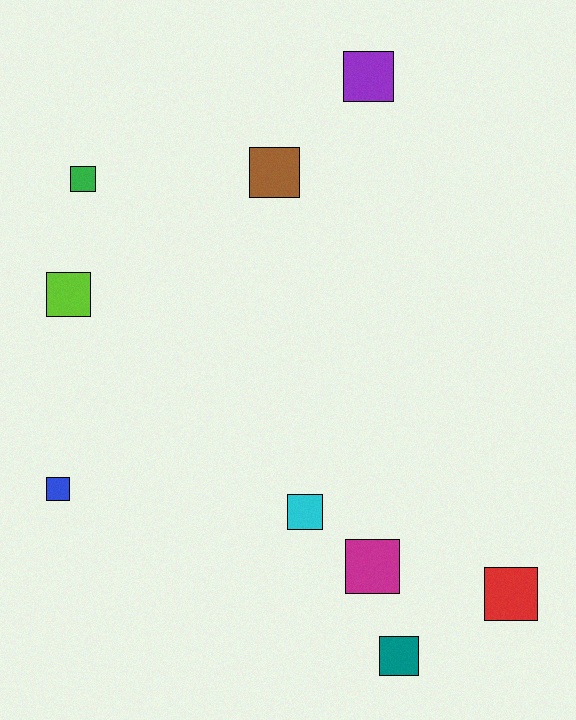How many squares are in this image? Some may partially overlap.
There are 9 squares.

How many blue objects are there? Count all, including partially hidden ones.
There is 1 blue object.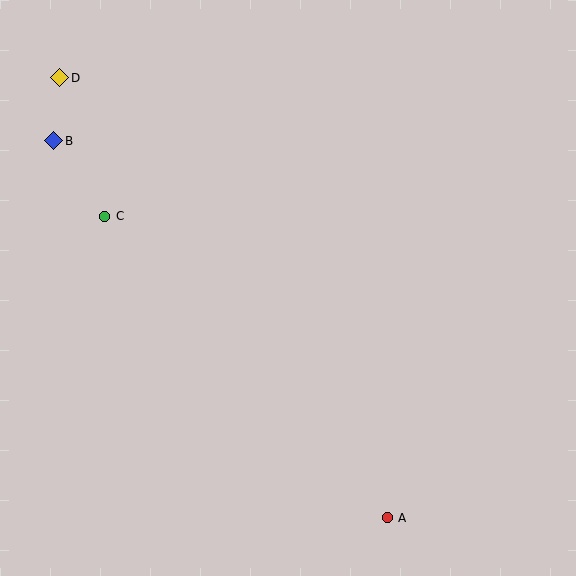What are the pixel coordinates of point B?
Point B is at (54, 141).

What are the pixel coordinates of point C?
Point C is at (105, 216).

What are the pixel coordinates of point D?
Point D is at (60, 78).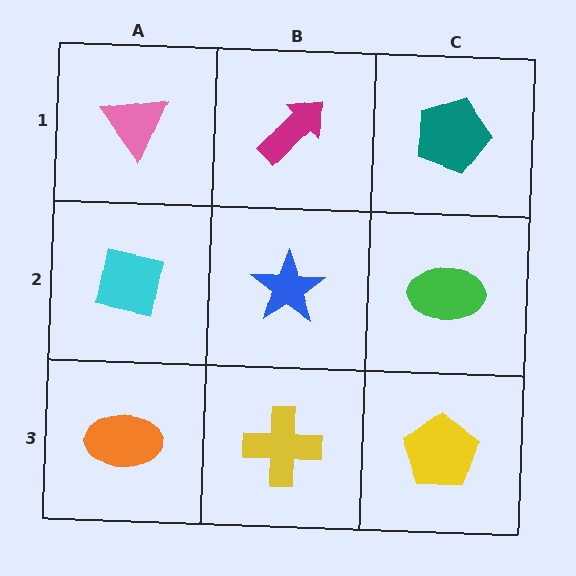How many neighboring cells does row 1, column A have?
2.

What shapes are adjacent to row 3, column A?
A cyan square (row 2, column A), a yellow cross (row 3, column B).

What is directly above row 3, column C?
A green ellipse.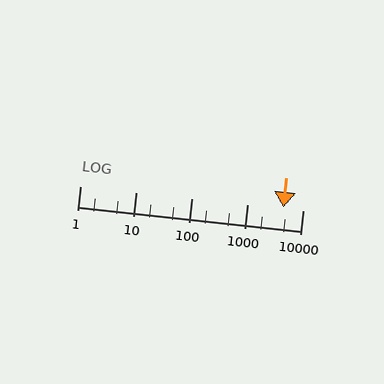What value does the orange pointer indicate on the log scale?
The pointer indicates approximately 4400.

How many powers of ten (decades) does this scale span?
The scale spans 4 decades, from 1 to 10000.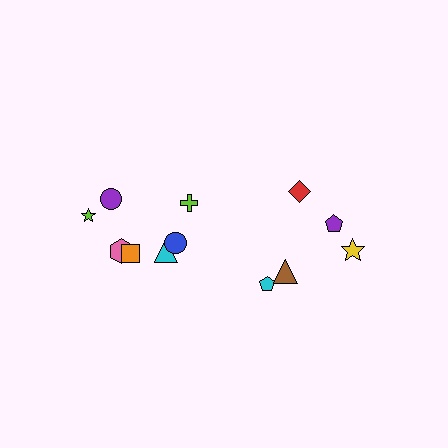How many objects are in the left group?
There are 7 objects.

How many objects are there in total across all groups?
There are 12 objects.